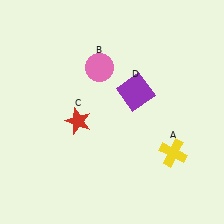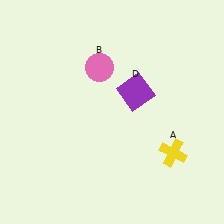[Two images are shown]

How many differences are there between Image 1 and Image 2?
There is 1 difference between the two images.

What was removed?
The red star (C) was removed in Image 2.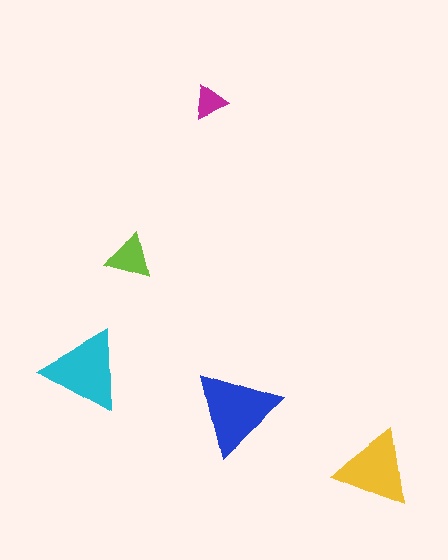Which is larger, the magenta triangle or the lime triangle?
The lime one.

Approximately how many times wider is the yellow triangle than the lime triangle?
About 1.5 times wider.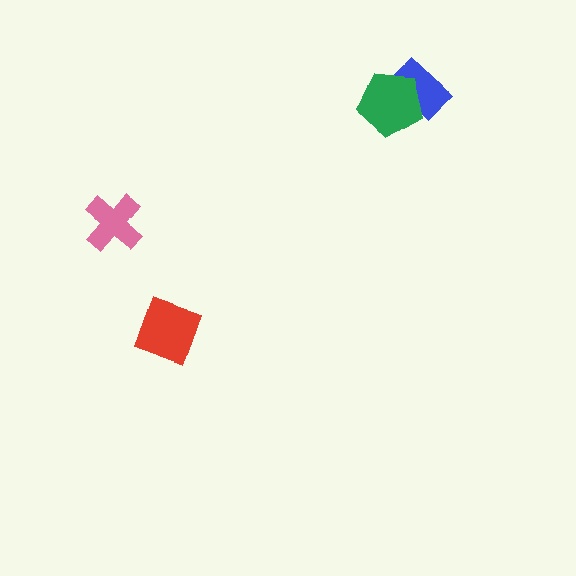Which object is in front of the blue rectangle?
The green pentagon is in front of the blue rectangle.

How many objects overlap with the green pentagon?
1 object overlaps with the green pentagon.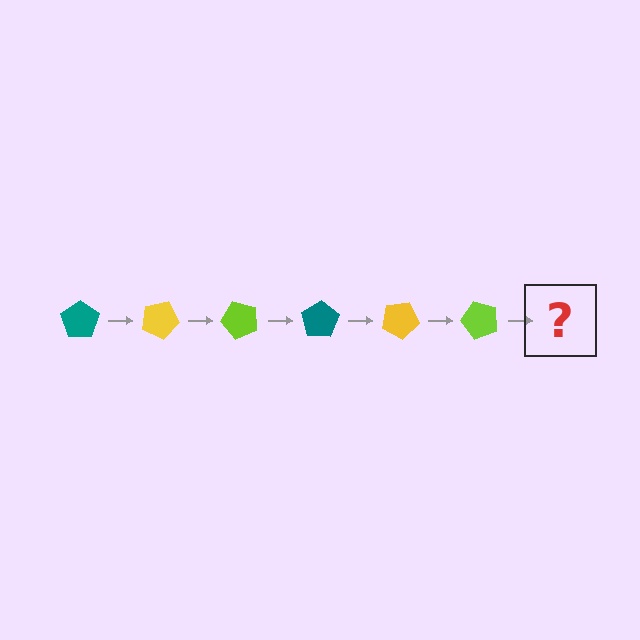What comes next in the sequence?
The next element should be a teal pentagon, rotated 150 degrees from the start.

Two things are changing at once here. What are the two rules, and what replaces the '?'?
The two rules are that it rotates 25 degrees each step and the color cycles through teal, yellow, and lime. The '?' should be a teal pentagon, rotated 150 degrees from the start.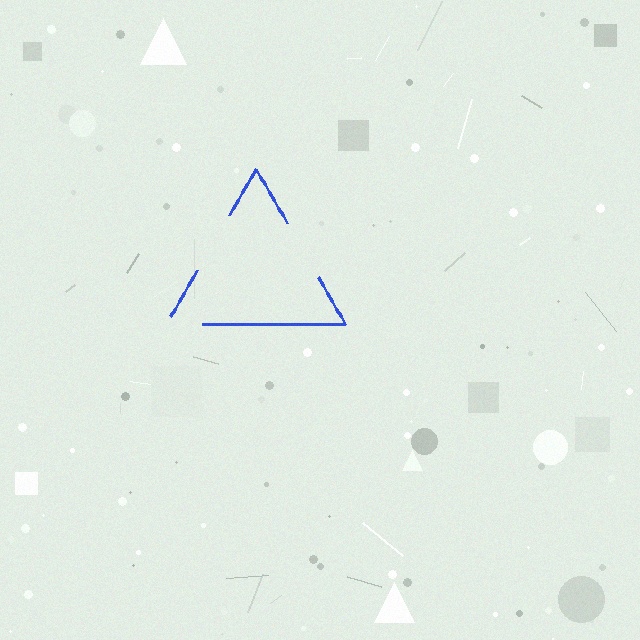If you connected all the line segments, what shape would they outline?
They would outline a triangle.